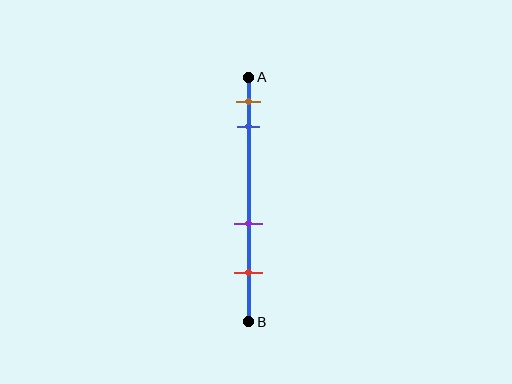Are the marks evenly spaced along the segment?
No, the marks are not evenly spaced.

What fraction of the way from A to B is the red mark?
The red mark is approximately 80% (0.8) of the way from A to B.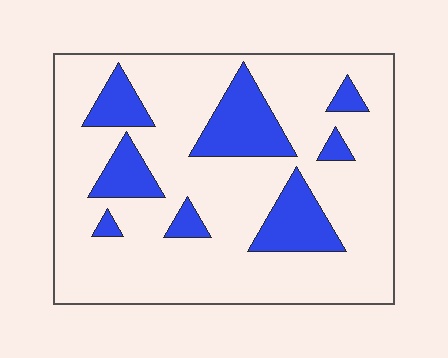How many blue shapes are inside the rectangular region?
8.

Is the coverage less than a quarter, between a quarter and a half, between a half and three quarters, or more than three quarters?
Less than a quarter.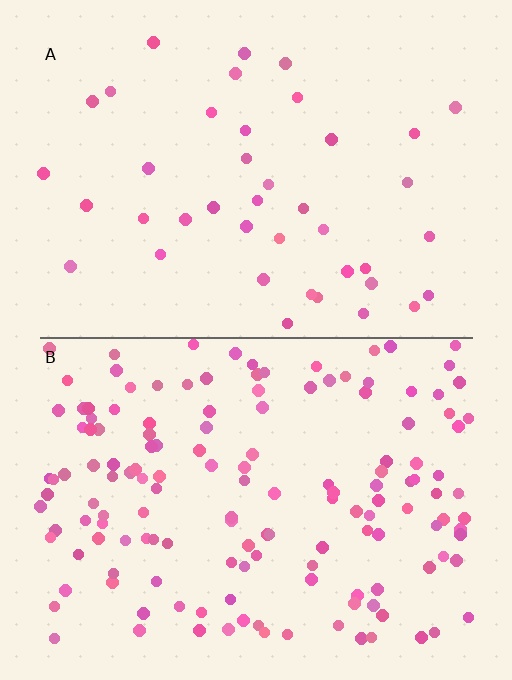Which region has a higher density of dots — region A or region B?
B (the bottom).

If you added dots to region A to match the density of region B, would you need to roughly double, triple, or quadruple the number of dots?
Approximately quadruple.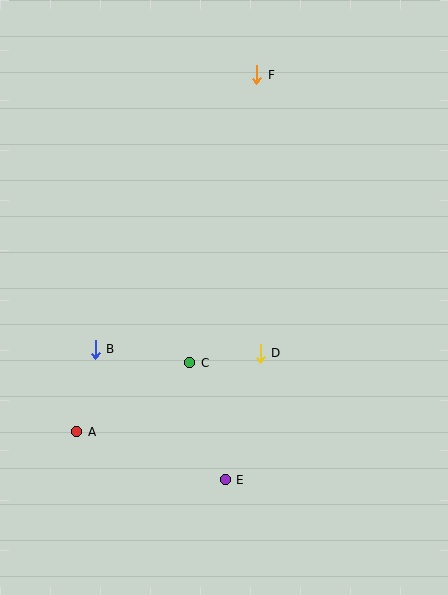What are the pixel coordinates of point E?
Point E is at (225, 480).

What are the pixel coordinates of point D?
Point D is at (260, 353).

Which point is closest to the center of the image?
Point D at (260, 353) is closest to the center.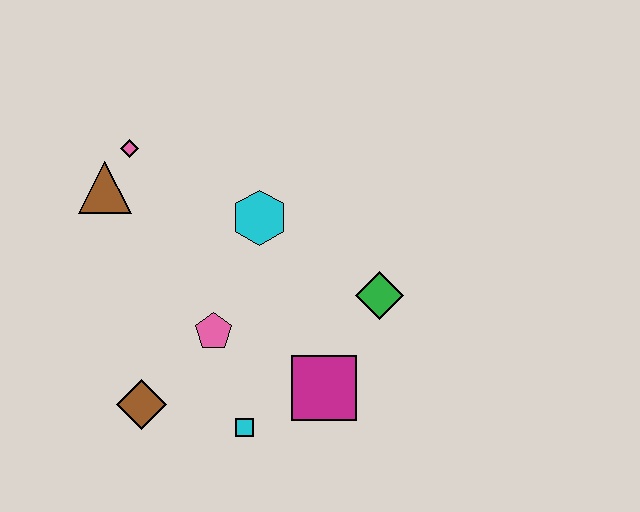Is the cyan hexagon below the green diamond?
No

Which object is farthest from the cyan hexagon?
The brown diamond is farthest from the cyan hexagon.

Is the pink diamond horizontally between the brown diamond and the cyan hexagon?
No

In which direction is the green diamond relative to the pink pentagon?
The green diamond is to the right of the pink pentagon.